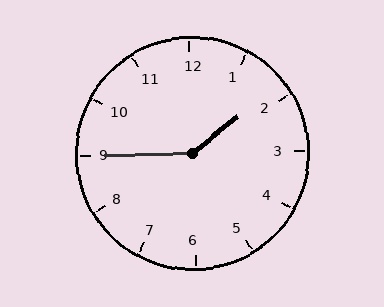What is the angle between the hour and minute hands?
Approximately 142 degrees.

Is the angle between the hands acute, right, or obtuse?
It is obtuse.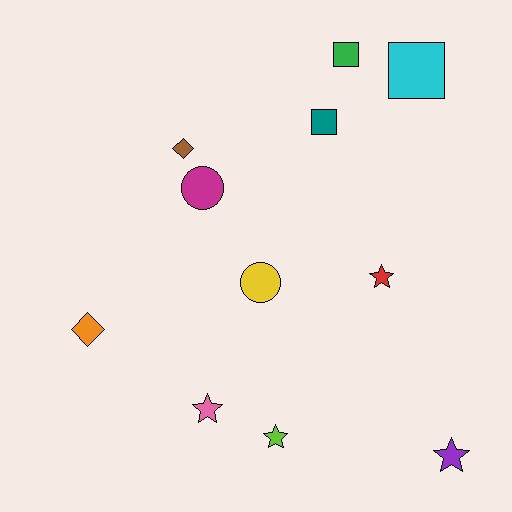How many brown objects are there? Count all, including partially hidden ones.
There is 1 brown object.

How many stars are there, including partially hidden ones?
There are 4 stars.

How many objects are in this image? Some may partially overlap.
There are 11 objects.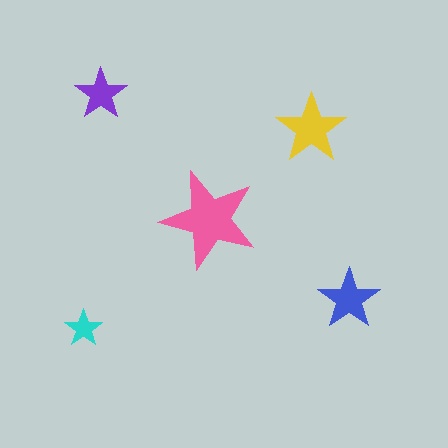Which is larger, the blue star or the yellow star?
The yellow one.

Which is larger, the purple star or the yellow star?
The yellow one.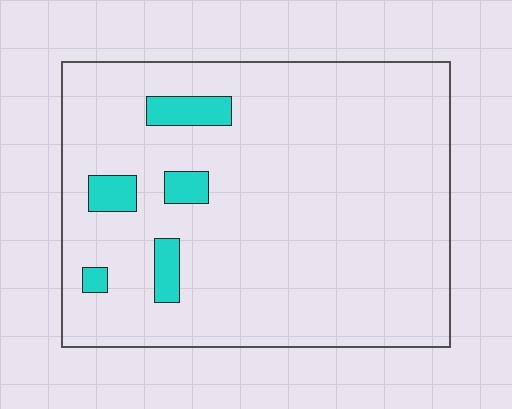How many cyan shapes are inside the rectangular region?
5.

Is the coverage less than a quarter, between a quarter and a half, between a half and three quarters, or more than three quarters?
Less than a quarter.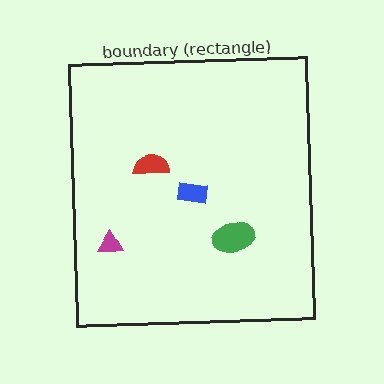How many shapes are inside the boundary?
4 inside, 0 outside.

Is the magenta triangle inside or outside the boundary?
Inside.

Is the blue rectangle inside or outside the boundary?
Inside.